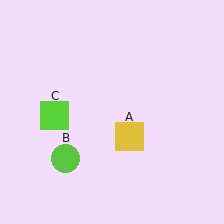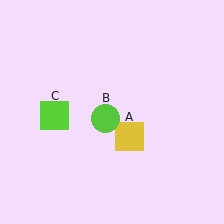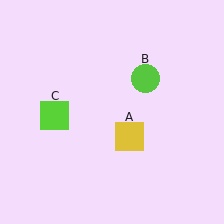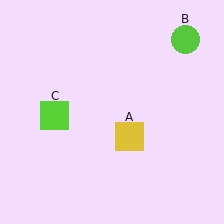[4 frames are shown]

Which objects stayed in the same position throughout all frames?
Yellow square (object A) and lime square (object C) remained stationary.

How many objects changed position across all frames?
1 object changed position: lime circle (object B).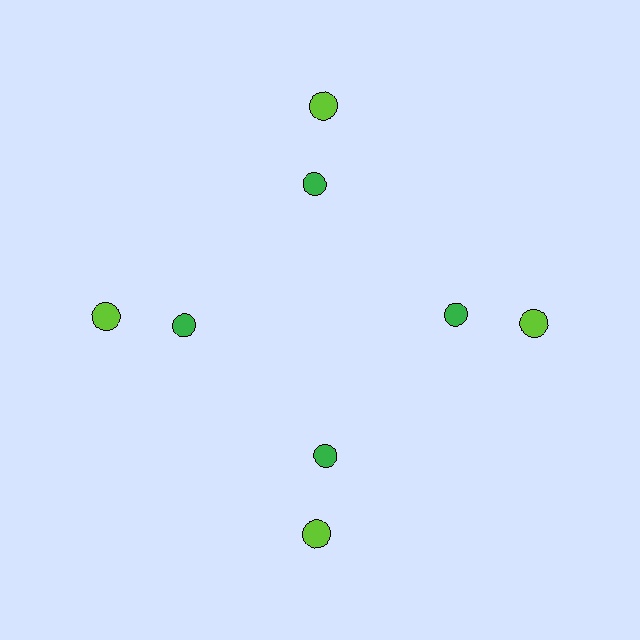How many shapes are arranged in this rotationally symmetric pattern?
There are 8 shapes, arranged in 4 groups of 2.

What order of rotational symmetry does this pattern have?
This pattern has 4-fold rotational symmetry.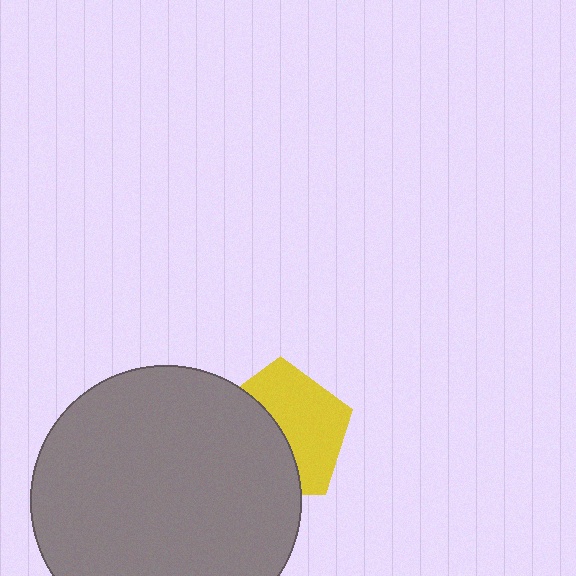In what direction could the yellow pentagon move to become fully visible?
The yellow pentagon could move right. That would shift it out from behind the gray circle entirely.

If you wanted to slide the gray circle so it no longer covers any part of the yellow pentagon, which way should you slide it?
Slide it left — that is the most direct way to separate the two shapes.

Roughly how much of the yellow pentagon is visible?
About half of it is visible (roughly 53%).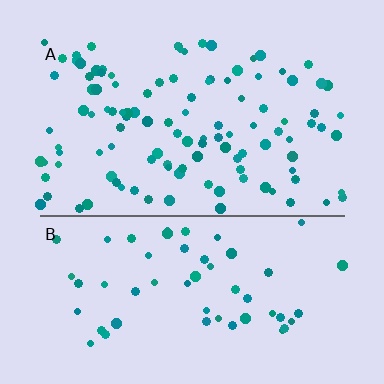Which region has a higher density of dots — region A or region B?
A (the top).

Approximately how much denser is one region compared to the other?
Approximately 2.0× — region A over region B.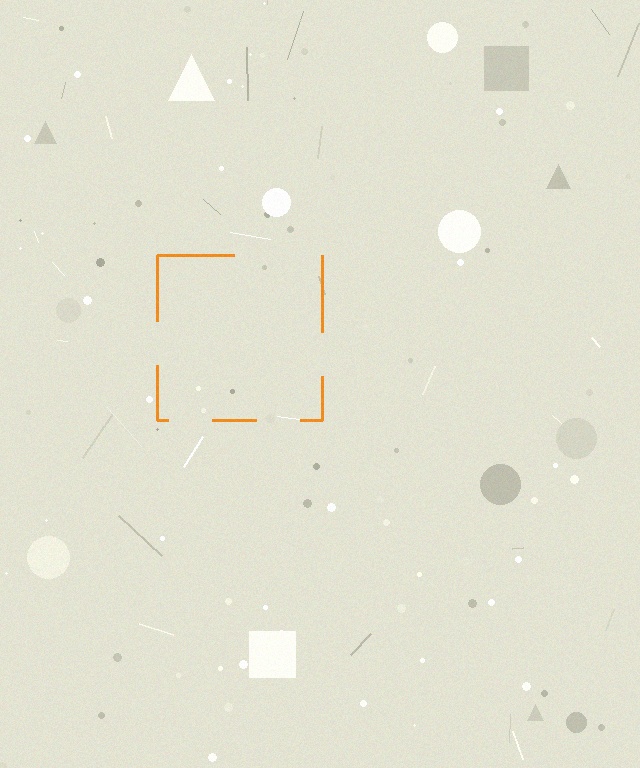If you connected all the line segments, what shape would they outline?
They would outline a square.